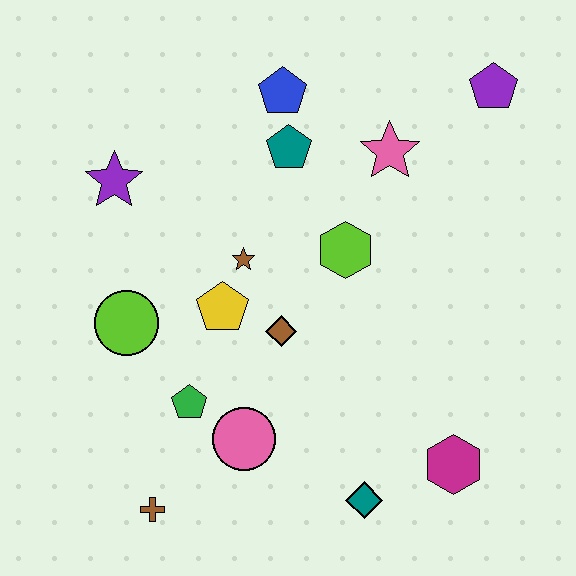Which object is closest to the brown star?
The yellow pentagon is closest to the brown star.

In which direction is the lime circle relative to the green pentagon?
The lime circle is above the green pentagon.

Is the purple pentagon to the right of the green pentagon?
Yes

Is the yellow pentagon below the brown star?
Yes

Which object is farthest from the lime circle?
The purple pentagon is farthest from the lime circle.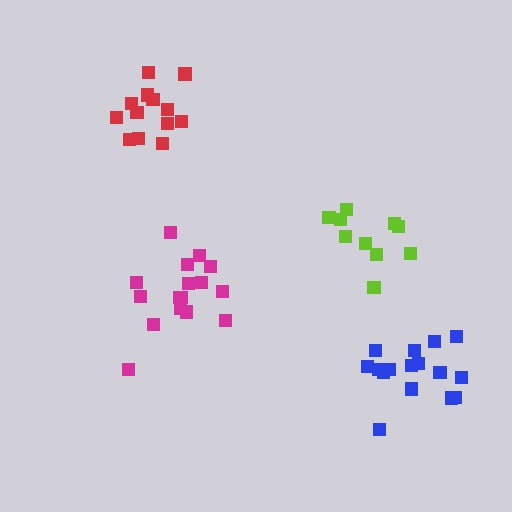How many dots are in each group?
Group 1: 16 dots, Group 2: 16 dots, Group 3: 10 dots, Group 4: 13 dots (55 total).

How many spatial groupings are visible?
There are 4 spatial groupings.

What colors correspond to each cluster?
The clusters are colored: magenta, blue, lime, red.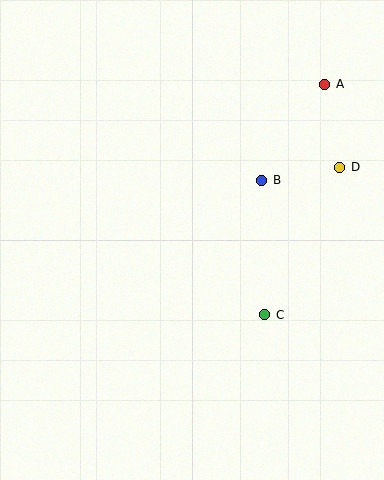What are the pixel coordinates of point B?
Point B is at (262, 180).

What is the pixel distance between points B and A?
The distance between B and A is 115 pixels.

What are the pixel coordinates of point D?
Point D is at (340, 167).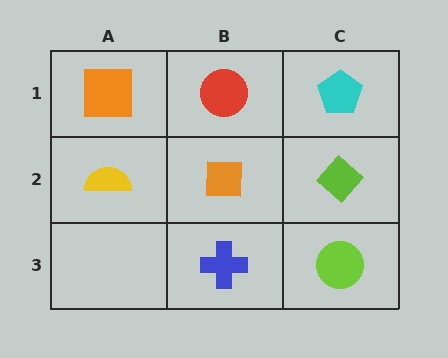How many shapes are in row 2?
3 shapes.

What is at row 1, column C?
A cyan pentagon.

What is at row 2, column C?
A lime diamond.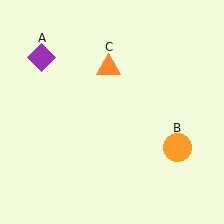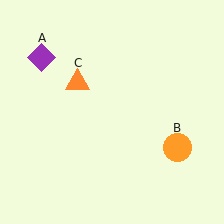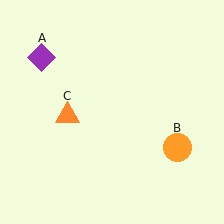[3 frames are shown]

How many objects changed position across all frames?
1 object changed position: orange triangle (object C).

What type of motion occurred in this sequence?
The orange triangle (object C) rotated counterclockwise around the center of the scene.